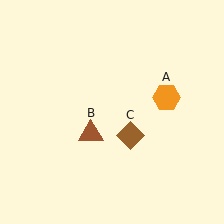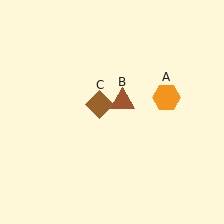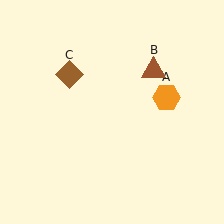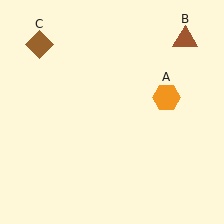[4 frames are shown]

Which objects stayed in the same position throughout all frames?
Orange hexagon (object A) remained stationary.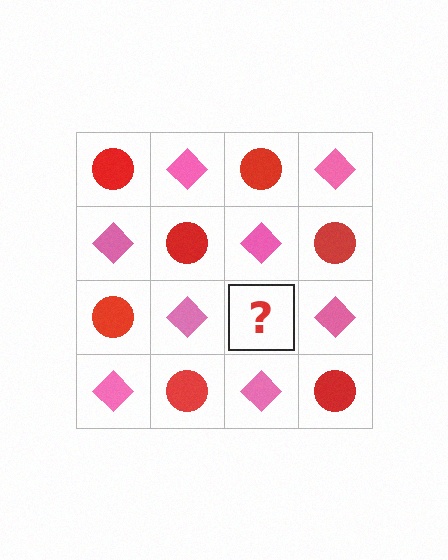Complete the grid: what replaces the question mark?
The question mark should be replaced with a red circle.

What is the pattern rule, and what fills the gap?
The rule is that it alternates red circle and pink diamond in a checkerboard pattern. The gap should be filled with a red circle.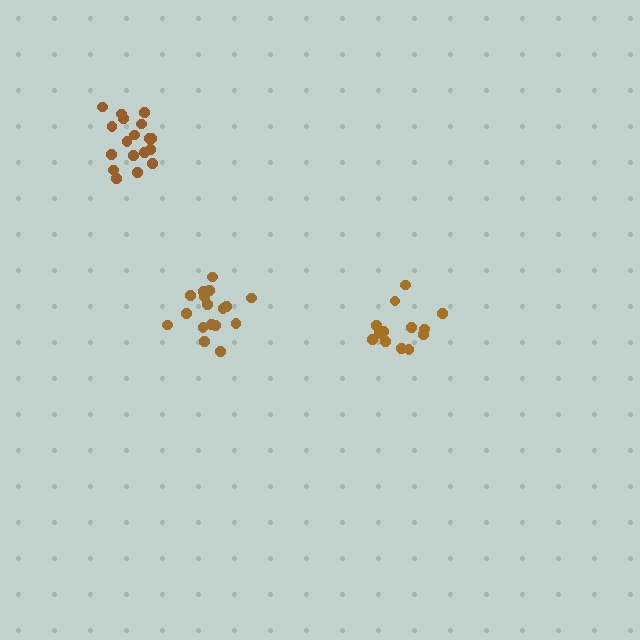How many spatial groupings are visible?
There are 3 spatial groupings.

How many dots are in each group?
Group 1: 13 dots, Group 2: 17 dots, Group 3: 18 dots (48 total).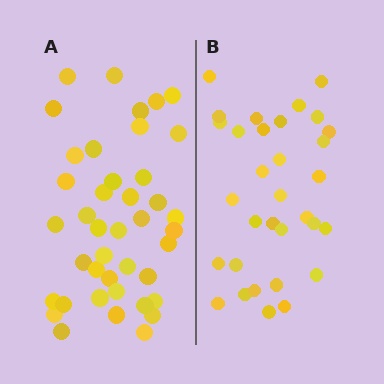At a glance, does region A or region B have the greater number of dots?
Region A (the left region) has more dots.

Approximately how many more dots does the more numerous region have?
Region A has roughly 8 or so more dots than region B.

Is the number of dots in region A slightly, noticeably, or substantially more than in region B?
Region A has noticeably more, but not dramatically so. The ratio is roughly 1.3 to 1.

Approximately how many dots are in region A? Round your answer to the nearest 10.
About 40 dots. (The exact count is 41, which rounds to 40.)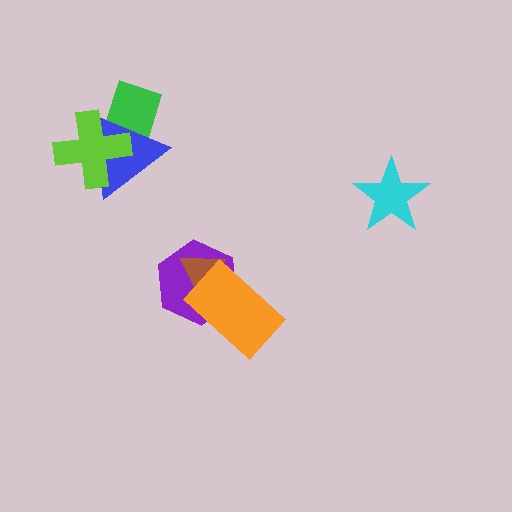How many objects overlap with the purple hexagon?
2 objects overlap with the purple hexagon.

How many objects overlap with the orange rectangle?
2 objects overlap with the orange rectangle.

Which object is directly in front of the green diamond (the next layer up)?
The blue triangle is directly in front of the green diamond.